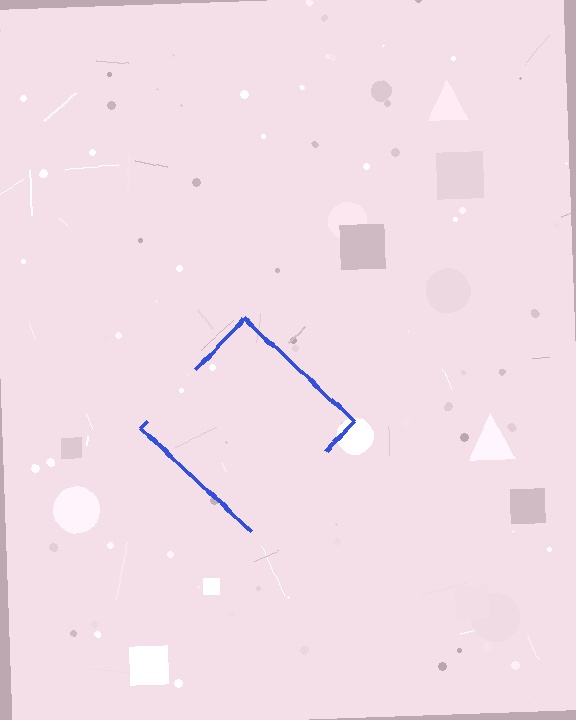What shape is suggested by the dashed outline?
The dashed outline suggests a diamond.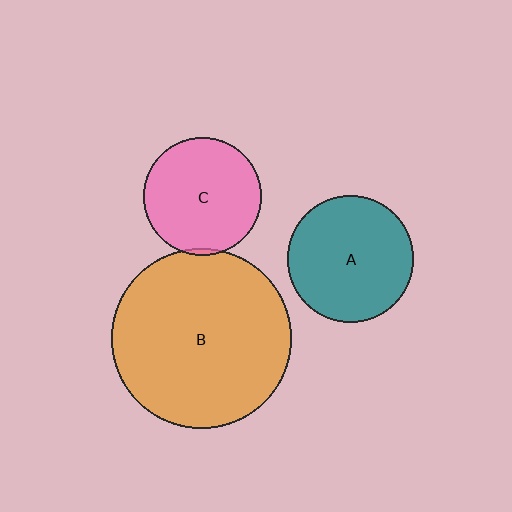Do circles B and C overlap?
Yes.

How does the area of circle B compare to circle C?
Approximately 2.3 times.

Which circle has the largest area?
Circle B (orange).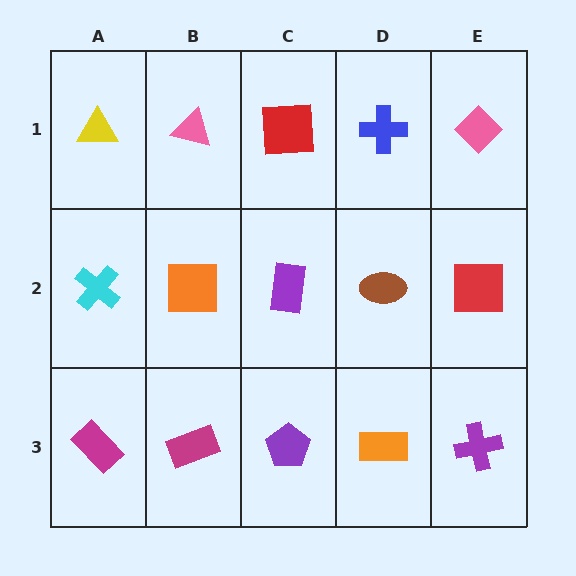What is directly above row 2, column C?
A red square.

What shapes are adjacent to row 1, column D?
A brown ellipse (row 2, column D), a red square (row 1, column C), a pink diamond (row 1, column E).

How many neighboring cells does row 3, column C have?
3.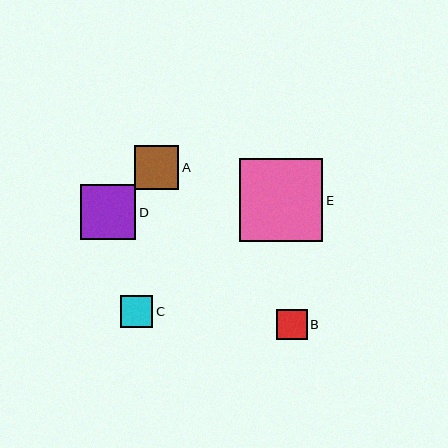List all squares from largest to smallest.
From largest to smallest: E, D, A, C, B.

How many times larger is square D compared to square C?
Square D is approximately 1.7 times the size of square C.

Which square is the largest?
Square E is the largest with a size of approximately 83 pixels.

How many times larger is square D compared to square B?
Square D is approximately 1.8 times the size of square B.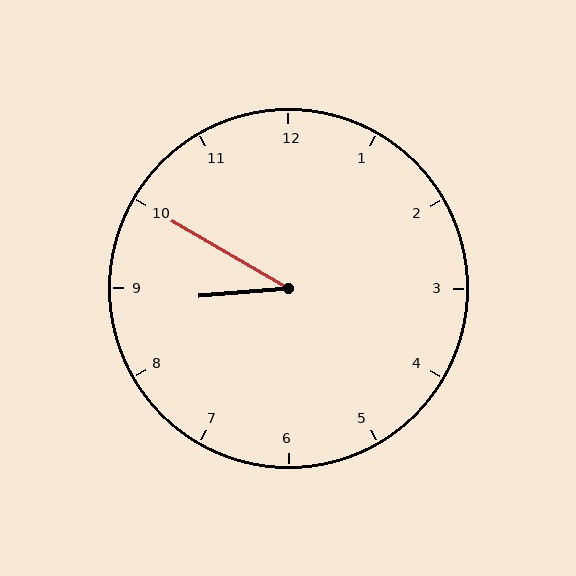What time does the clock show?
8:50.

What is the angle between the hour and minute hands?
Approximately 35 degrees.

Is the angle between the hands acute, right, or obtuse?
It is acute.